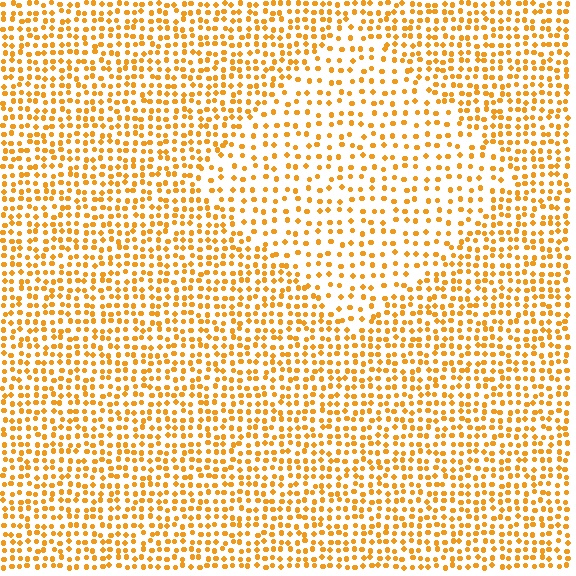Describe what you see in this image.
The image contains small orange elements arranged at two different densities. A diamond-shaped region is visible where the elements are less densely packed than the surrounding area.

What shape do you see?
I see a diamond.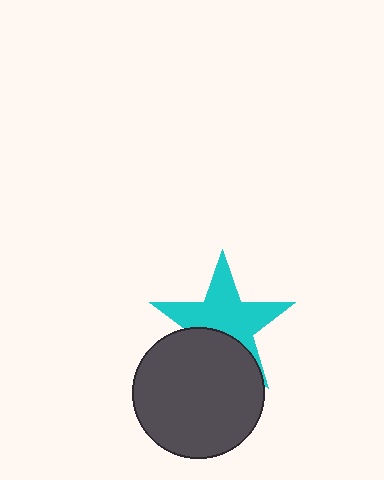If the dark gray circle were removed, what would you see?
You would see the complete cyan star.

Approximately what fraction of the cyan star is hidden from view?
Roughly 35% of the cyan star is hidden behind the dark gray circle.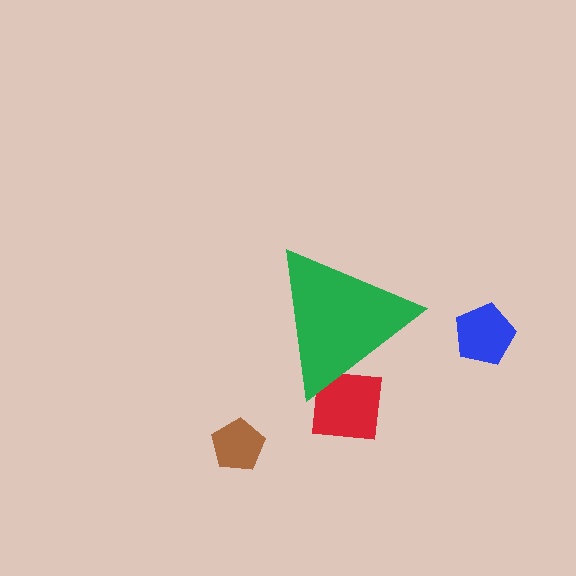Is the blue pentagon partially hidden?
No, the blue pentagon is fully visible.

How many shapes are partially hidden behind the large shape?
2 shapes are partially hidden.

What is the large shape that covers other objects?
A green triangle.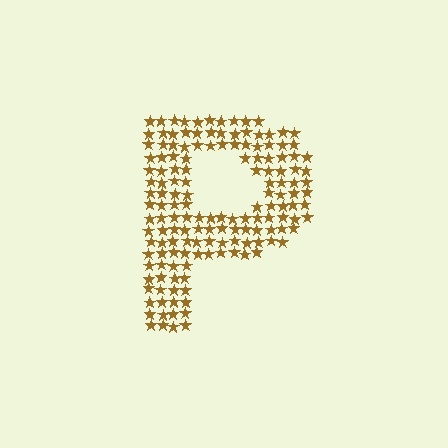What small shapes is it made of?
It is made of small stars.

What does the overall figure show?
The overall figure shows the letter P.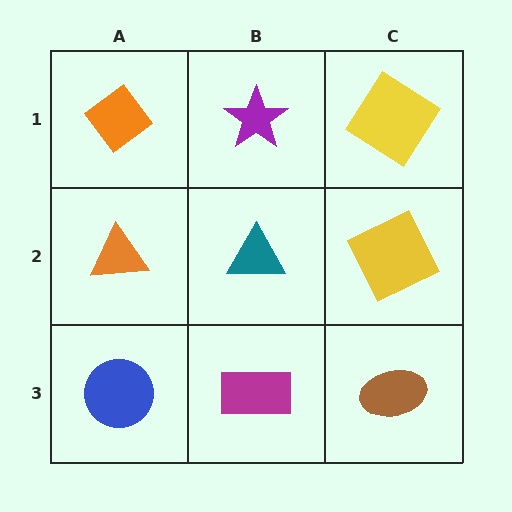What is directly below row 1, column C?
A yellow square.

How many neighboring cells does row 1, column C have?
2.